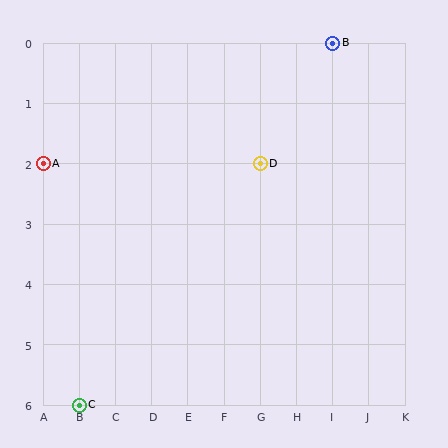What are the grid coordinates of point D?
Point D is at grid coordinates (G, 2).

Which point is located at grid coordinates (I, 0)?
Point B is at (I, 0).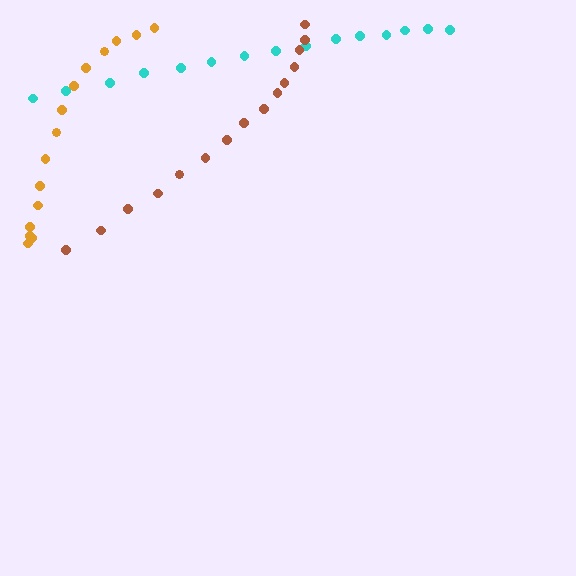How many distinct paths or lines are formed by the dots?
There are 3 distinct paths.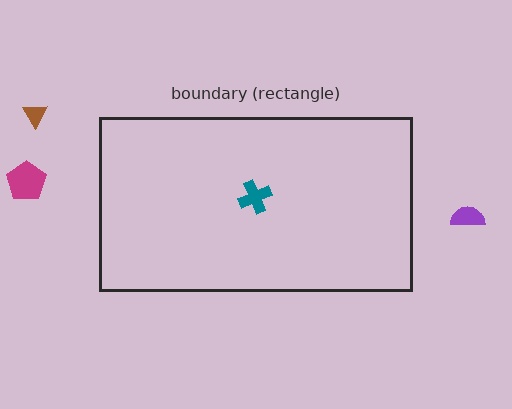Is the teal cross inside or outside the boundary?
Inside.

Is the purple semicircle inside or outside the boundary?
Outside.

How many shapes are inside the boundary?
1 inside, 3 outside.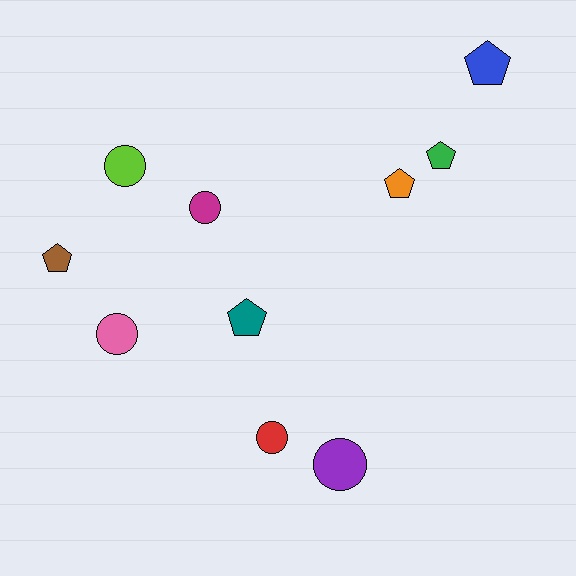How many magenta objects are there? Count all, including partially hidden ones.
There is 1 magenta object.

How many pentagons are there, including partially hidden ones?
There are 5 pentagons.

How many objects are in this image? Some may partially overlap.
There are 10 objects.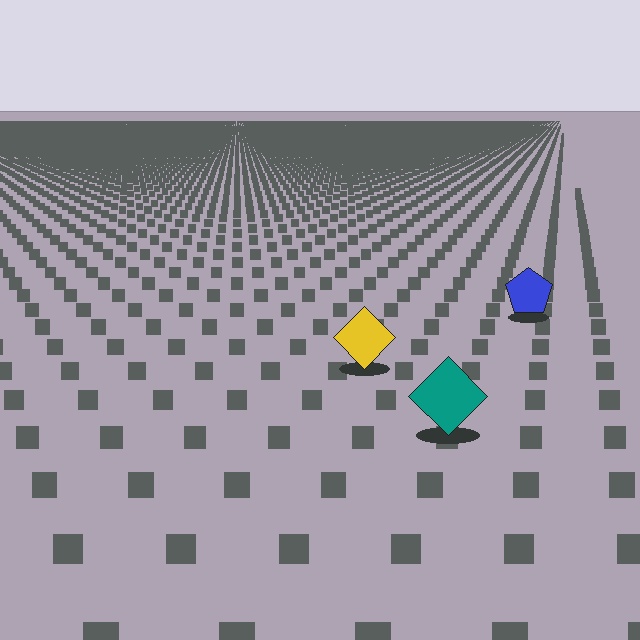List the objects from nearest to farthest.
From nearest to farthest: the teal diamond, the yellow diamond, the blue pentagon.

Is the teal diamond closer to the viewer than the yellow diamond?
Yes. The teal diamond is closer — you can tell from the texture gradient: the ground texture is coarser near it.